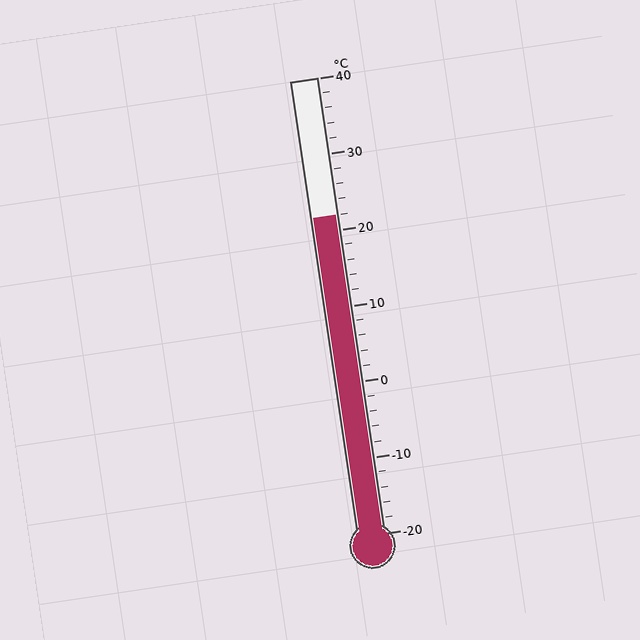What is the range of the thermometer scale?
The thermometer scale ranges from -20°C to 40°C.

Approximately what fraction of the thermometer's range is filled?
The thermometer is filled to approximately 70% of its range.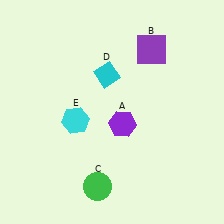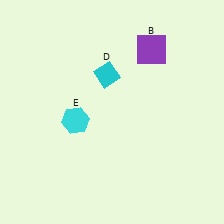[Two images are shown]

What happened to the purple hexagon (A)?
The purple hexagon (A) was removed in Image 2. It was in the bottom-right area of Image 1.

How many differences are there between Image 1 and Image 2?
There are 2 differences between the two images.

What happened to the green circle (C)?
The green circle (C) was removed in Image 2. It was in the bottom-left area of Image 1.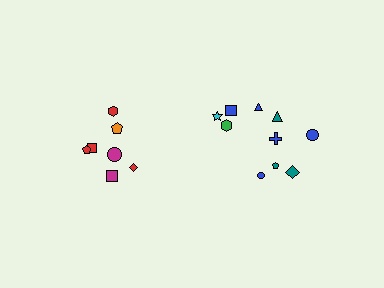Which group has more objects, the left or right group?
The right group.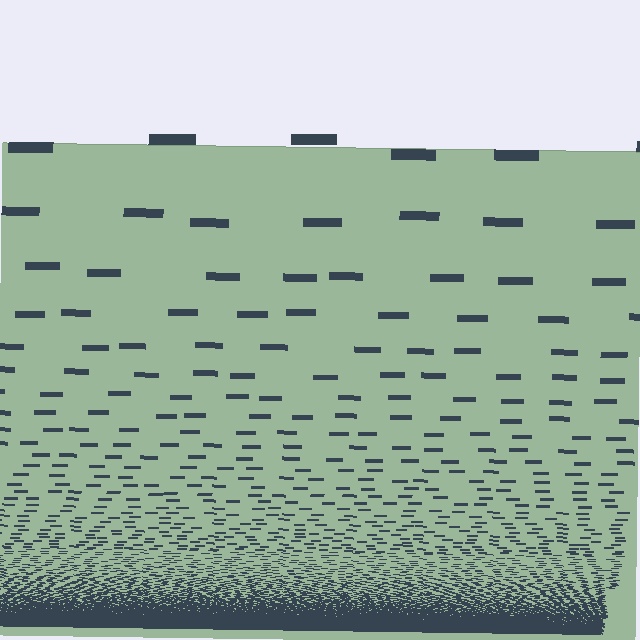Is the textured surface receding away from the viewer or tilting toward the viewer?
The surface appears to tilt toward the viewer. Texture elements get larger and sparser toward the top.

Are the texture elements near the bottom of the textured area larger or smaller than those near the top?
Smaller. The gradient is inverted — elements near the bottom are smaller and denser.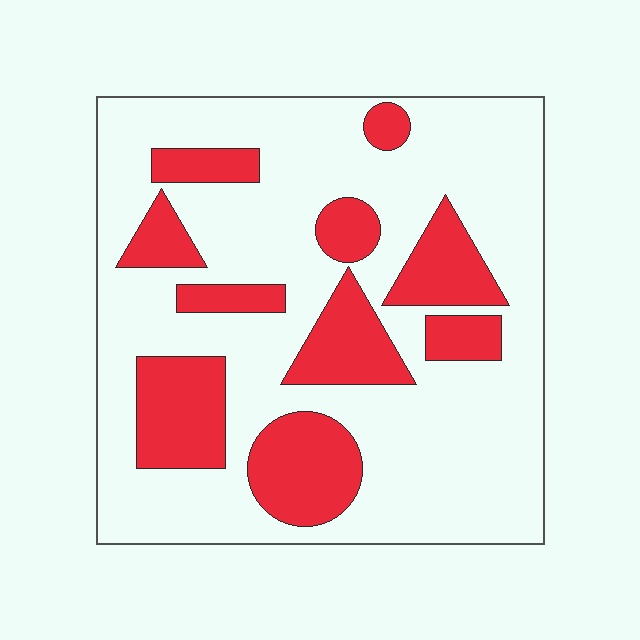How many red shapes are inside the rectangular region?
10.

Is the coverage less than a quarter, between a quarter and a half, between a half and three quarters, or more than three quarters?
Between a quarter and a half.